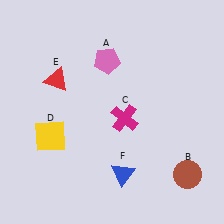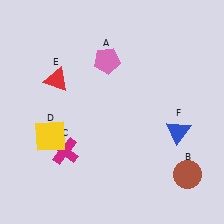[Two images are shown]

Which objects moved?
The objects that moved are: the magenta cross (C), the blue triangle (F).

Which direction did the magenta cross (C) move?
The magenta cross (C) moved left.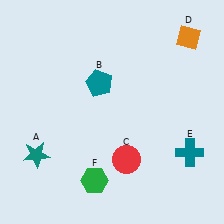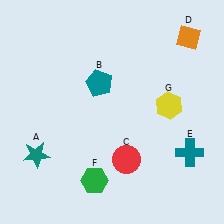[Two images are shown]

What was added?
A yellow hexagon (G) was added in Image 2.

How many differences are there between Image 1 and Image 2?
There is 1 difference between the two images.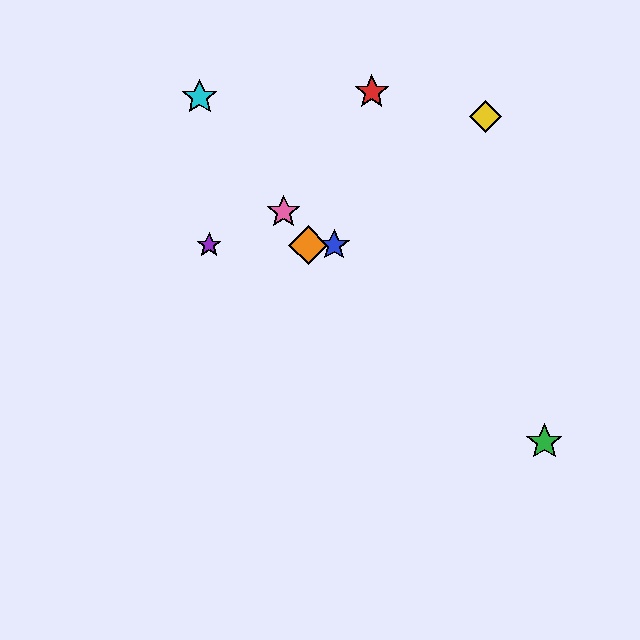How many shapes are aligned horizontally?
3 shapes (the blue star, the purple star, the orange diamond) are aligned horizontally.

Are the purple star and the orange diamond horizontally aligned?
Yes, both are at y≈245.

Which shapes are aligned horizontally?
The blue star, the purple star, the orange diamond are aligned horizontally.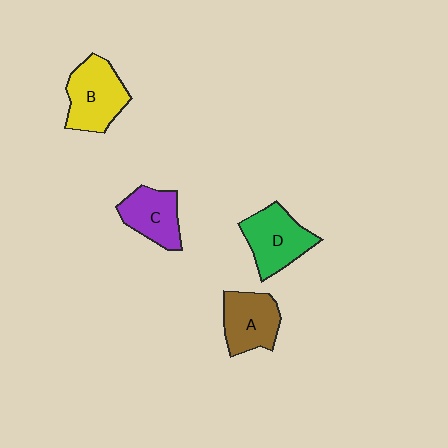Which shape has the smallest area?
Shape C (purple).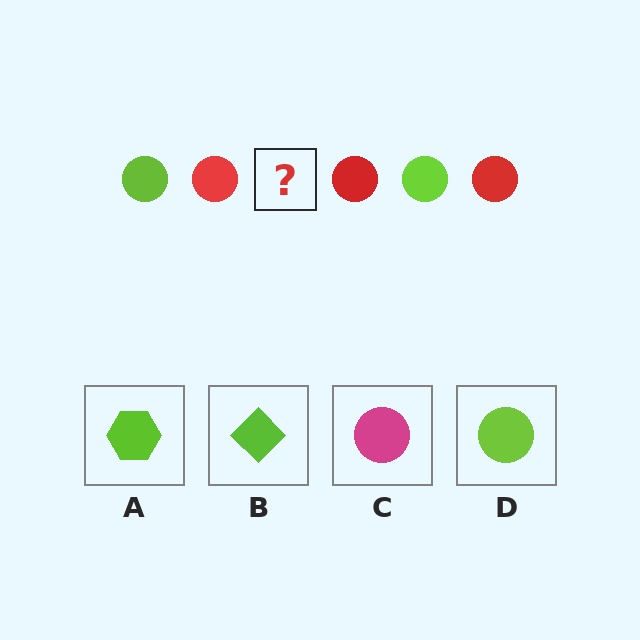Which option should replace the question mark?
Option D.